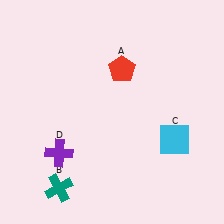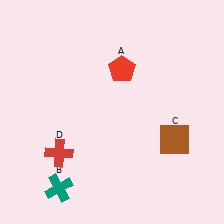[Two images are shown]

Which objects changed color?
C changed from cyan to brown. D changed from purple to red.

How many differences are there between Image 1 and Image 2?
There are 2 differences between the two images.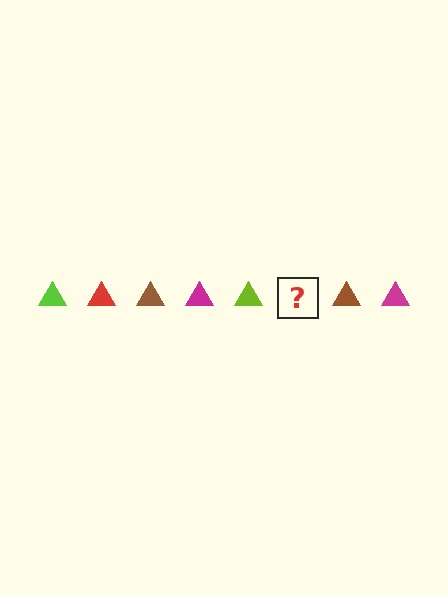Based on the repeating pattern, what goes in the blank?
The blank should be a red triangle.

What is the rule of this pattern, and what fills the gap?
The rule is that the pattern cycles through lime, red, brown, magenta triangles. The gap should be filled with a red triangle.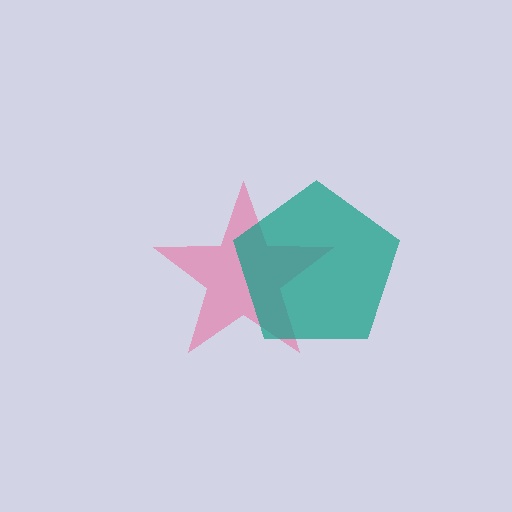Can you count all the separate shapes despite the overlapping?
Yes, there are 2 separate shapes.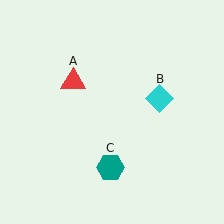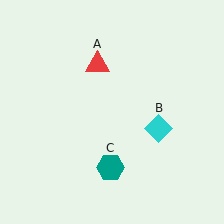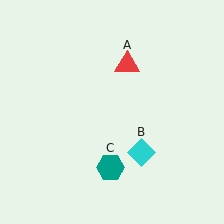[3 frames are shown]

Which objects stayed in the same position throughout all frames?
Teal hexagon (object C) remained stationary.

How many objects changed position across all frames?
2 objects changed position: red triangle (object A), cyan diamond (object B).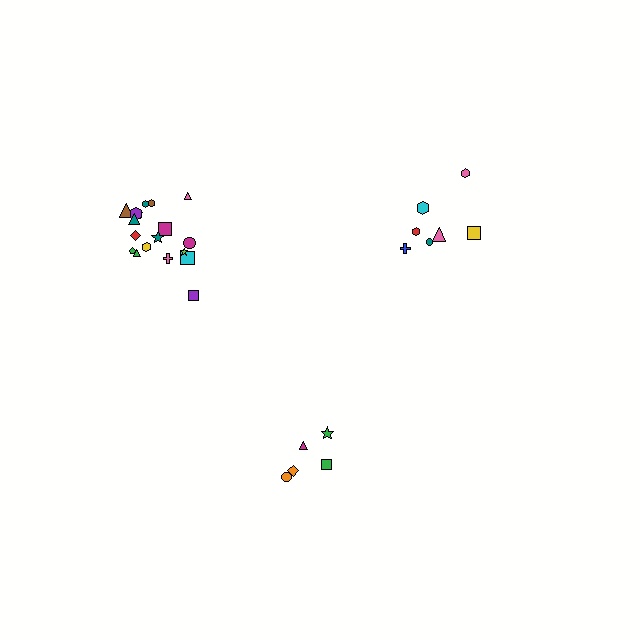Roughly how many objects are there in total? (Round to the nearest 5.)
Roughly 30 objects in total.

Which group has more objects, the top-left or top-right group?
The top-left group.